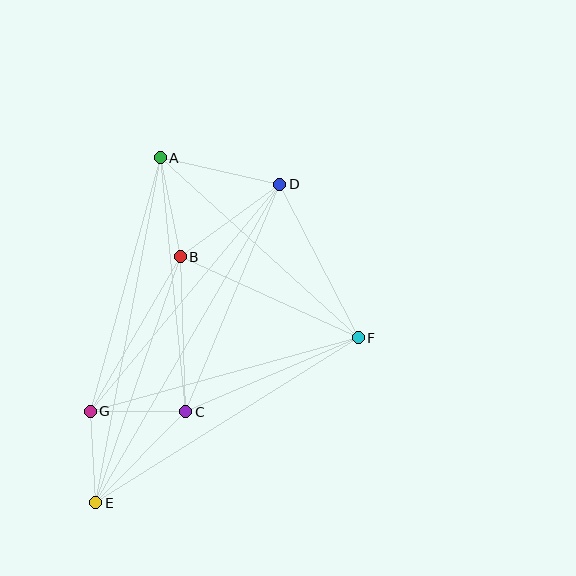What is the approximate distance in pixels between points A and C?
The distance between A and C is approximately 255 pixels.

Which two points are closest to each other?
Points E and G are closest to each other.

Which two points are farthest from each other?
Points D and E are farthest from each other.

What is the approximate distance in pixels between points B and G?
The distance between B and G is approximately 179 pixels.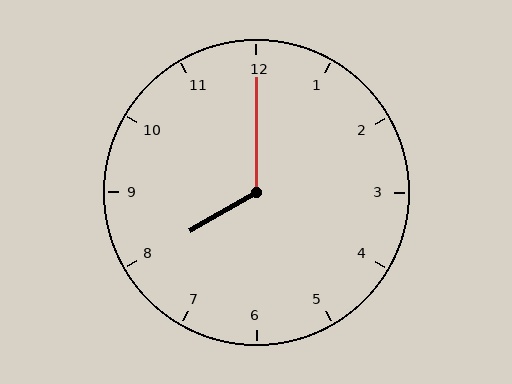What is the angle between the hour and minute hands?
Approximately 120 degrees.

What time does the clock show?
8:00.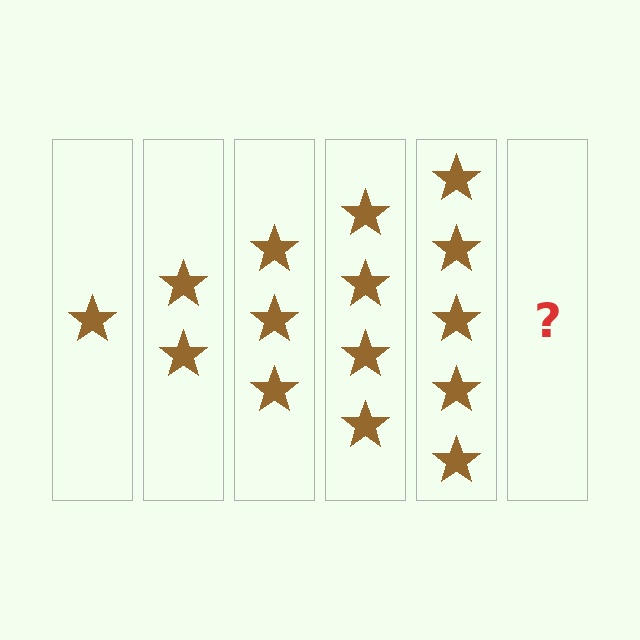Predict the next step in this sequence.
The next step is 6 stars.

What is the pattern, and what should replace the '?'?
The pattern is that each step adds one more star. The '?' should be 6 stars.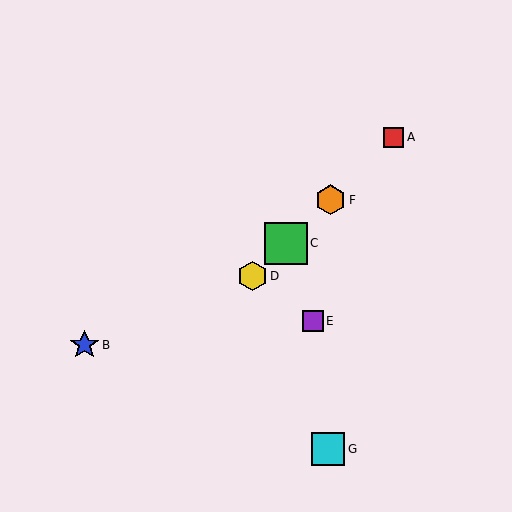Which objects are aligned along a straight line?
Objects A, C, D, F are aligned along a straight line.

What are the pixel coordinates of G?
Object G is at (328, 449).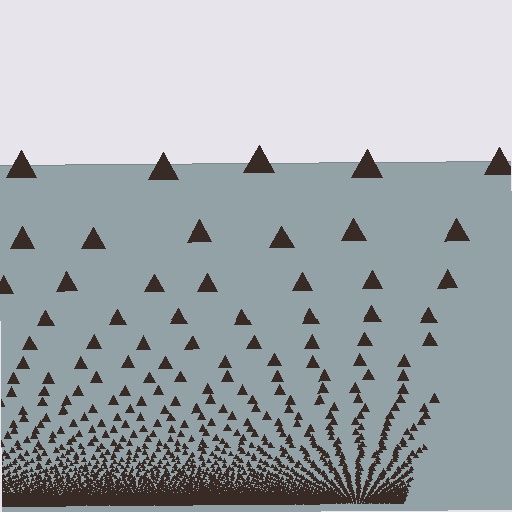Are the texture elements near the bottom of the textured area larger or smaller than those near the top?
Smaller. The gradient is inverted — elements near the bottom are smaller and denser.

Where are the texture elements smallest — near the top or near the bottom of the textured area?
Near the bottom.